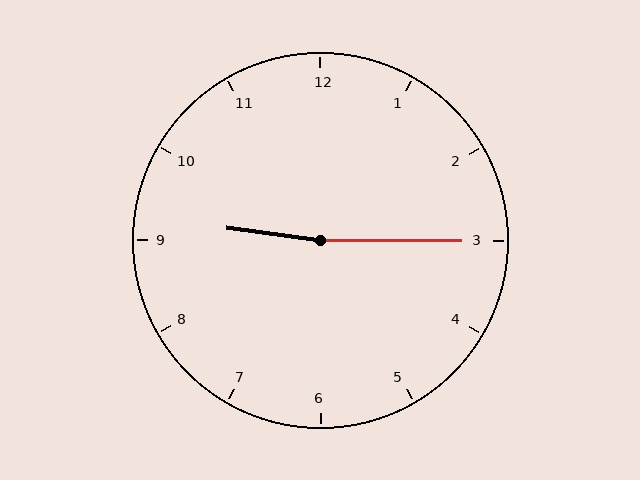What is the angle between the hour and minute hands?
Approximately 172 degrees.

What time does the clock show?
9:15.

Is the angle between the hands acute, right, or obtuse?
It is obtuse.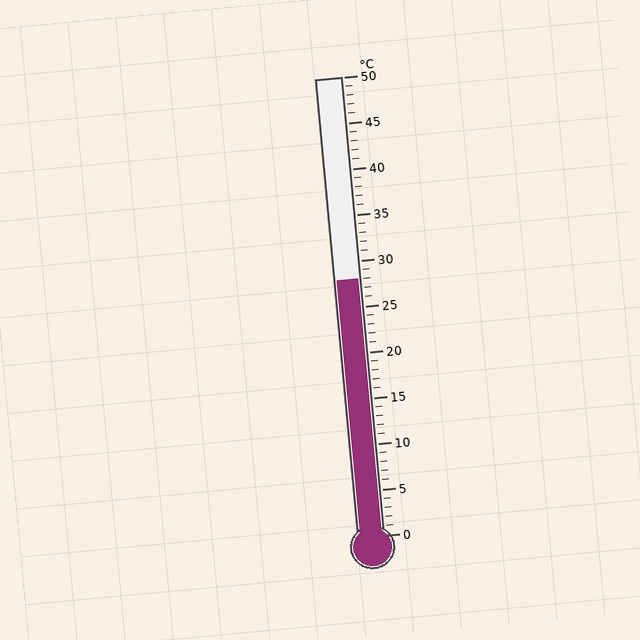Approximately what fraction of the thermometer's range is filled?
The thermometer is filled to approximately 55% of its range.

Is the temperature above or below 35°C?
The temperature is below 35°C.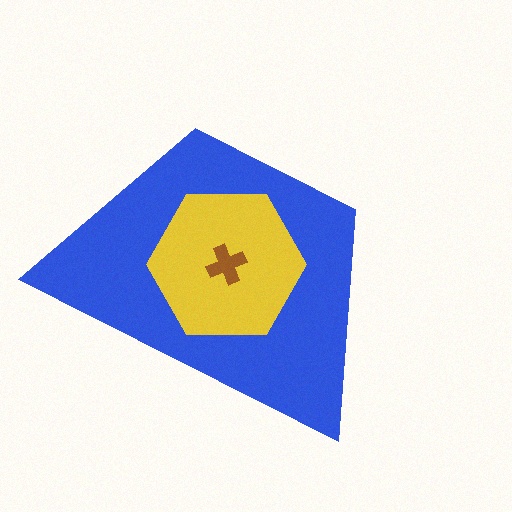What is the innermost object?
The brown cross.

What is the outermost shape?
The blue trapezoid.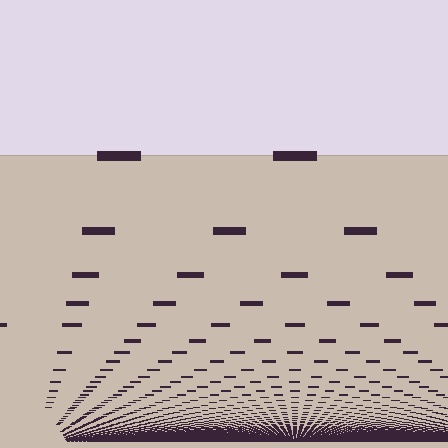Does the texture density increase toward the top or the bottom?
Density increases toward the bottom.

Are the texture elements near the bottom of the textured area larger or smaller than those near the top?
Smaller. The gradient is inverted — elements near the bottom are smaller and denser.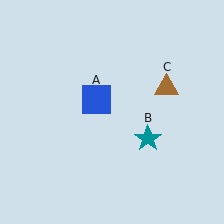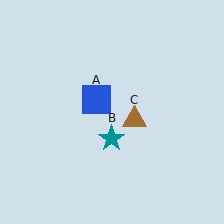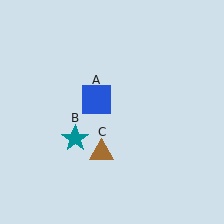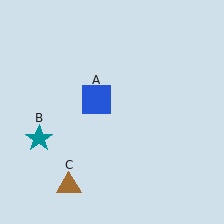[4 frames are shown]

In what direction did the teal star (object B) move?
The teal star (object B) moved left.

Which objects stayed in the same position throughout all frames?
Blue square (object A) remained stationary.